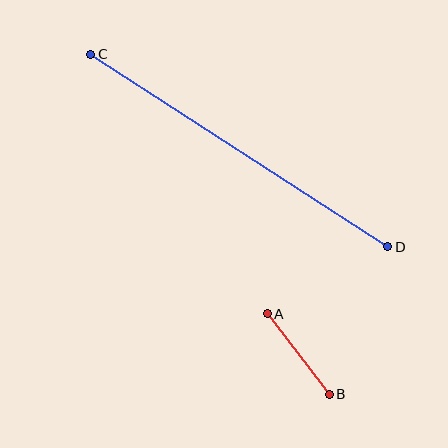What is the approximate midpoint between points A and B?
The midpoint is at approximately (298, 354) pixels.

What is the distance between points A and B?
The distance is approximately 102 pixels.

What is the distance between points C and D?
The distance is approximately 353 pixels.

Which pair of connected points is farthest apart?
Points C and D are farthest apart.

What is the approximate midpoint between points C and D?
The midpoint is at approximately (239, 150) pixels.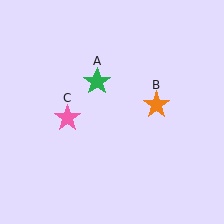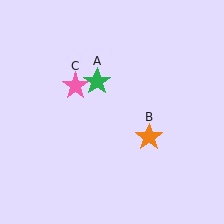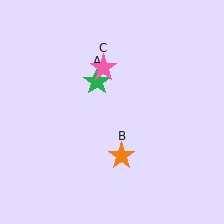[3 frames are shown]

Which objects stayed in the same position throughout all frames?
Green star (object A) remained stationary.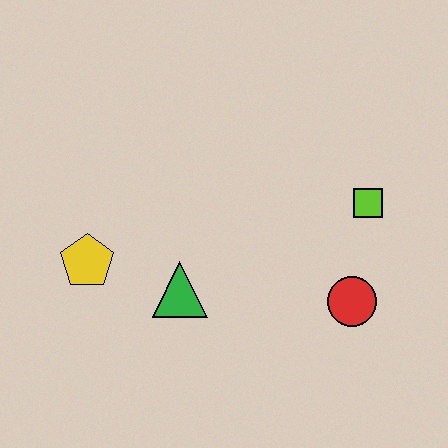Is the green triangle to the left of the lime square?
Yes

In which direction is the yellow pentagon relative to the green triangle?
The yellow pentagon is to the left of the green triangle.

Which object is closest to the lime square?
The red circle is closest to the lime square.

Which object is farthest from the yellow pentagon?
The lime square is farthest from the yellow pentagon.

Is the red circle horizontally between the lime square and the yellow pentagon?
Yes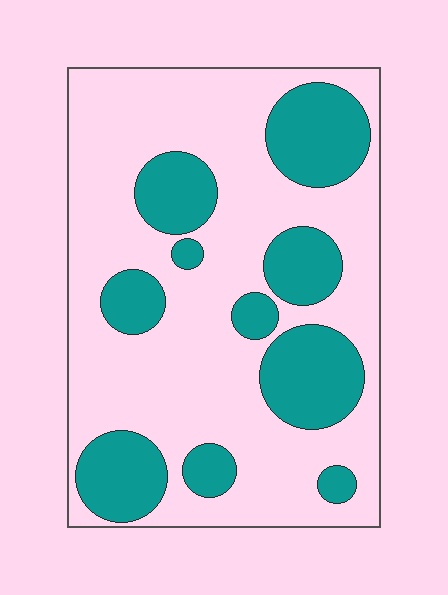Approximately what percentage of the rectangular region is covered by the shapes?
Approximately 30%.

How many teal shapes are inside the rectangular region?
10.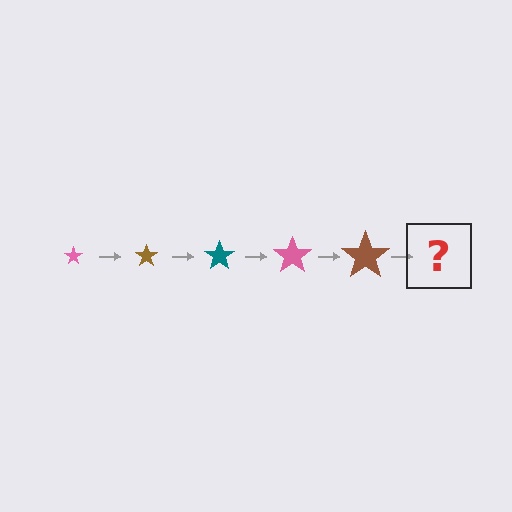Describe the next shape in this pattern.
It should be a teal star, larger than the previous one.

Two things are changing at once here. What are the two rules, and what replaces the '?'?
The two rules are that the star grows larger each step and the color cycles through pink, brown, and teal. The '?' should be a teal star, larger than the previous one.